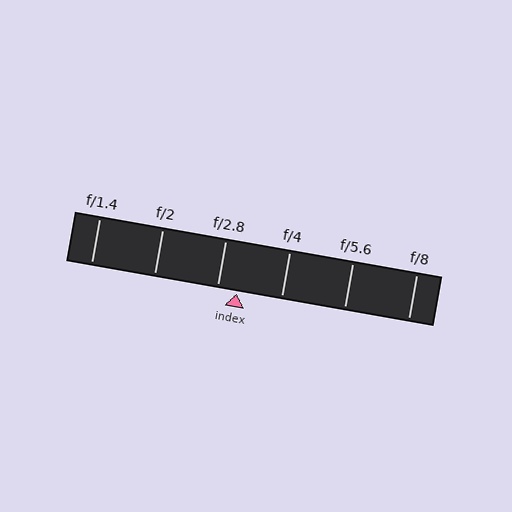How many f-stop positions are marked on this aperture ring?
There are 6 f-stop positions marked.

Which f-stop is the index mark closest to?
The index mark is closest to f/2.8.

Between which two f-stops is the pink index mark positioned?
The index mark is between f/2.8 and f/4.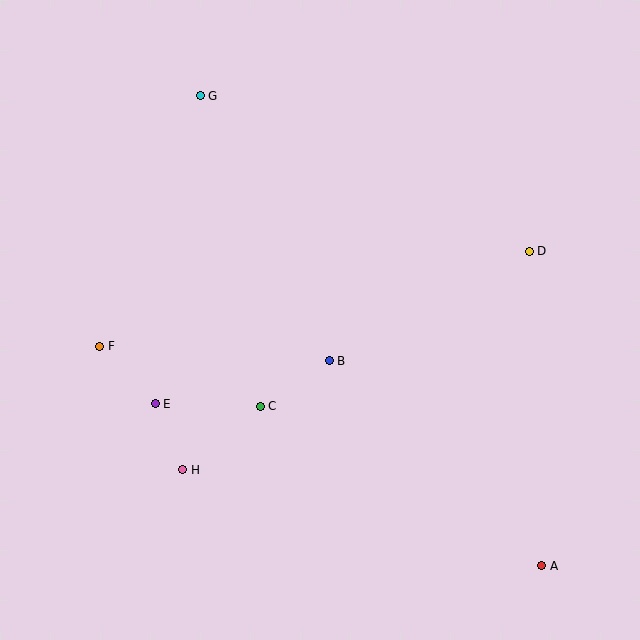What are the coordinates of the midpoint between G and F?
The midpoint between G and F is at (150, 221).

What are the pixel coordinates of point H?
Point H is at (183, 470).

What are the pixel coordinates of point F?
Point F is at (99, 346).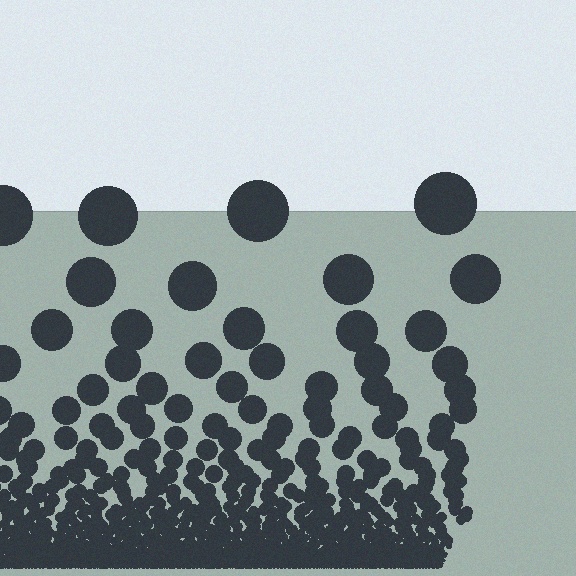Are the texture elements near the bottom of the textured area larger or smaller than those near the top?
Smaller. The gradient is inverted — elements near the bottom are smaller and denser.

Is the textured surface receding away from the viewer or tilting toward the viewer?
The surface appears to tilt toward the viewer. Texture elements get larger and sparser toward the top.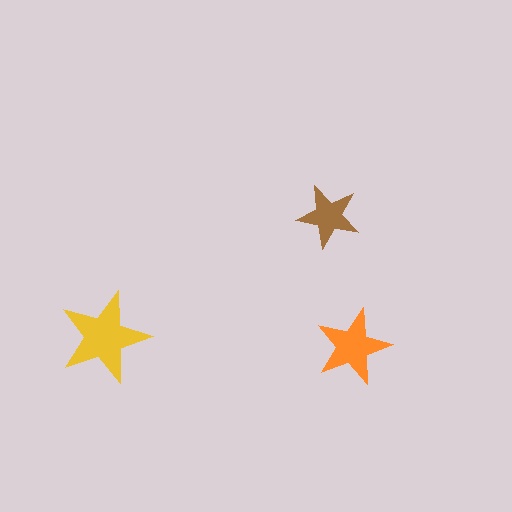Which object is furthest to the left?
The yellow star is leftmost.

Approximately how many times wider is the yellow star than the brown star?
About 1.5 times wider.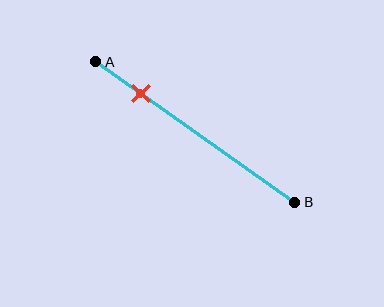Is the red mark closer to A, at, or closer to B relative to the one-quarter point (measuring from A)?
The red mark is approximately at the one-quarter point of segment AB.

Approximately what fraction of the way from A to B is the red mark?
The red mark is approximately 25% of the way from A to B.